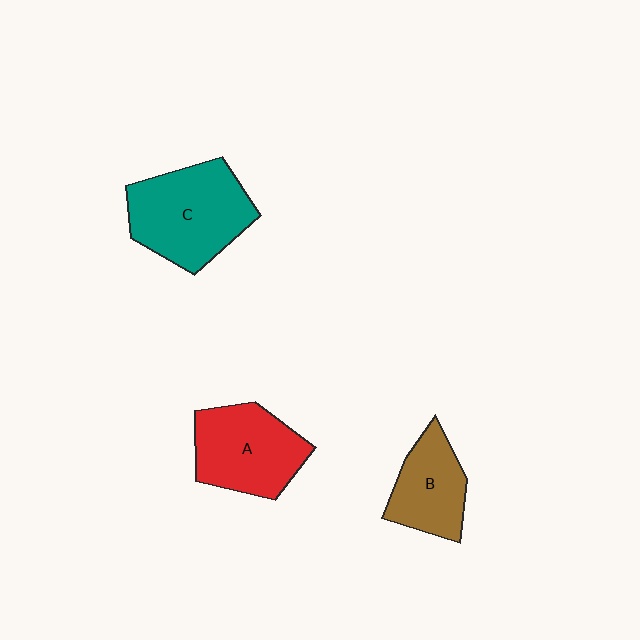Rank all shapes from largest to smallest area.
From largest to smallest: C (teal), A (red), B (brown).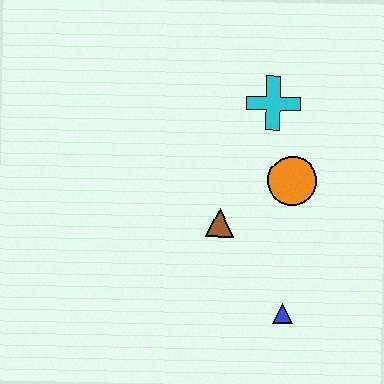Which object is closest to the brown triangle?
The orange circle is closest to the brown triangle.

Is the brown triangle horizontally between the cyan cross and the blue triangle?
No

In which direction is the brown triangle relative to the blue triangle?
The brown triangle is above the blue triangle.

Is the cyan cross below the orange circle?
No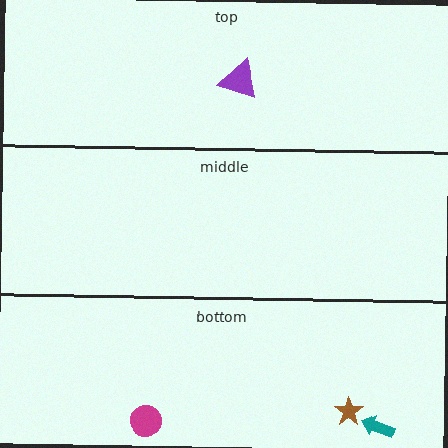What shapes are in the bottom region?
The magenta circle, the teal arrow, the brown star.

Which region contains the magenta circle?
The bottom region.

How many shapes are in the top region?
1.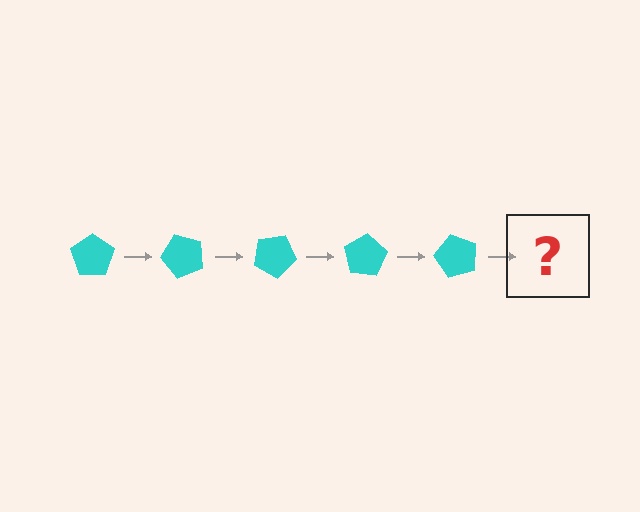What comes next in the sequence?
The next element should be a cyan pentagon rotated 250 degrees.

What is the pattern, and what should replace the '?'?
The pattern is that the pentagon rotates 50 degrees each step. The '?' should be a cyan pentagon rotated 250 degrees.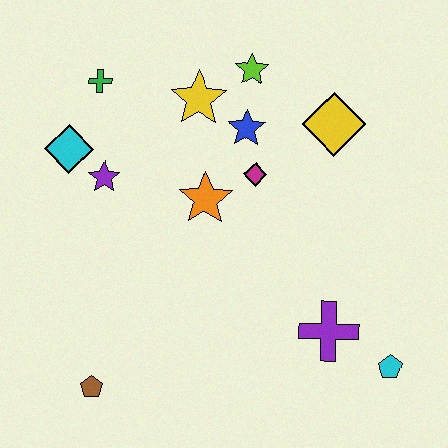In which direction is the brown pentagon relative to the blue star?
The brown pentagon is below the blue star.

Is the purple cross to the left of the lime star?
No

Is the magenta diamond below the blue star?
Yes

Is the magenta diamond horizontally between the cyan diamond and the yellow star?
No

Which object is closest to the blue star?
The magenta diamond is closest to the blue star.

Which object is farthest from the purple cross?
The green cross is farthest from the purple cross.